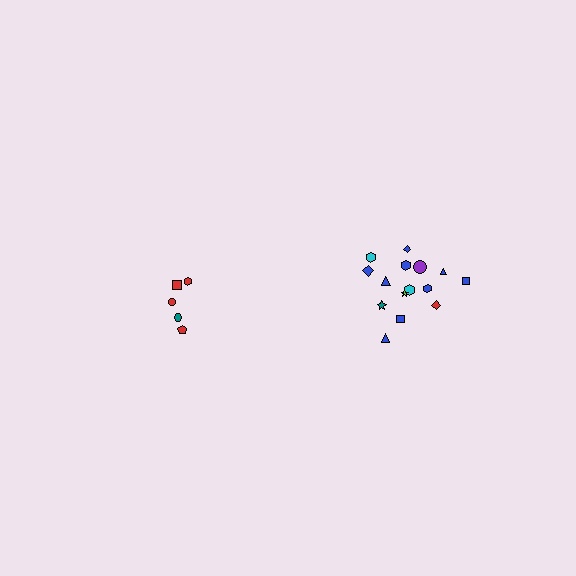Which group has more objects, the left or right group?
The right group.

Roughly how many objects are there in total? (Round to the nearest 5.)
Roughly 20 objects in total.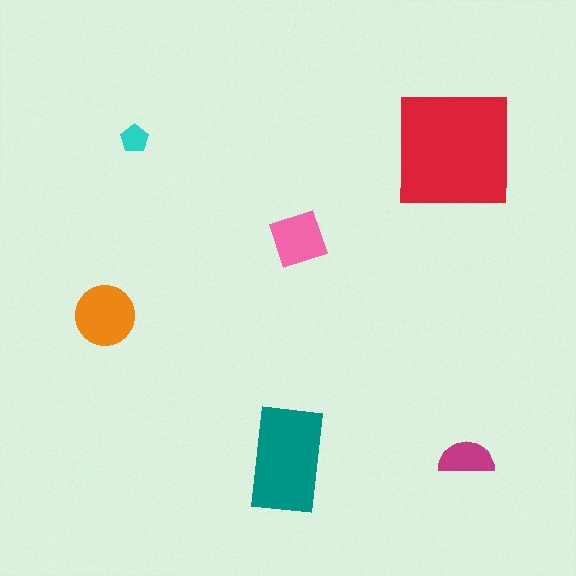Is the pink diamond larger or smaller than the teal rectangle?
Smaller.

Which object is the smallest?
The cyan pentagon.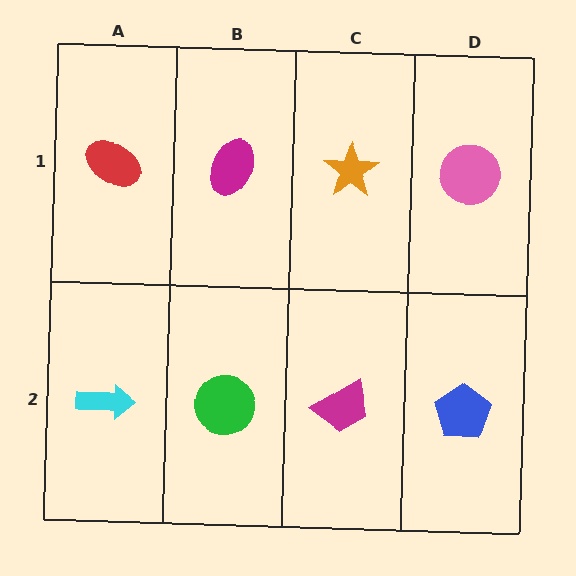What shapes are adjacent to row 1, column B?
A green circle (row 2, column B), a red ellipse (row 1, column A), an orange star (row 1, column C).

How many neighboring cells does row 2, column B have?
3.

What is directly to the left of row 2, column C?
A green circle.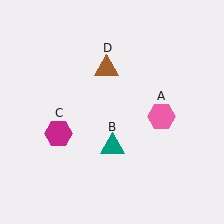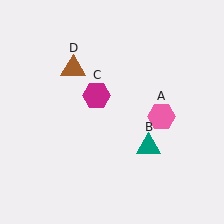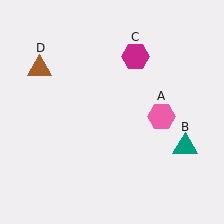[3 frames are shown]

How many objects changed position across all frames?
3 objects changed position: teal triangle (object B), magenta hexagon (object C), brown triangle (object D).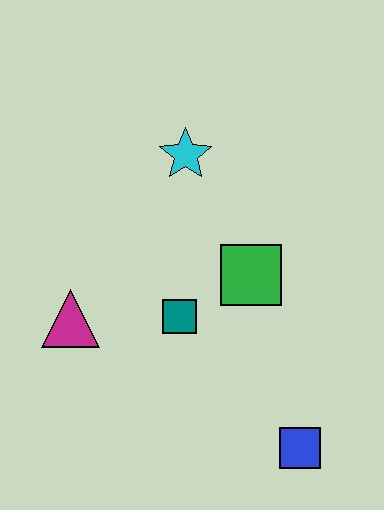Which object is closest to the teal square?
The green square is closest to the teal square.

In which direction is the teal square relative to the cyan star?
The teal square is below the cyan star.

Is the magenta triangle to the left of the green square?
Yes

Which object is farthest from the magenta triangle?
The blue square is farthest from the magenta triangle.